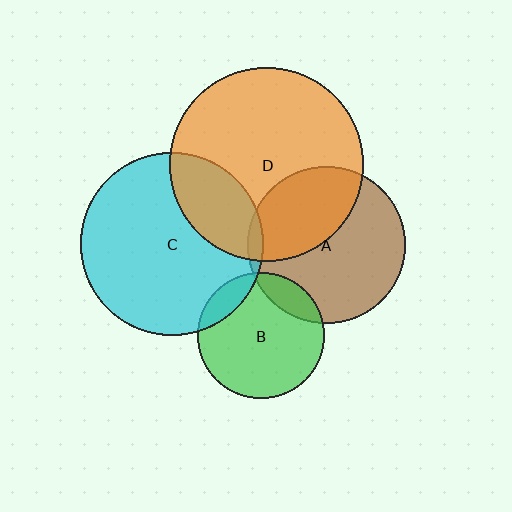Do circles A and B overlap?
Yes.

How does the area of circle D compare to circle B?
Approximately 2.3 times.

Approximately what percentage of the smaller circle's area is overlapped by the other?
Approximately 15%.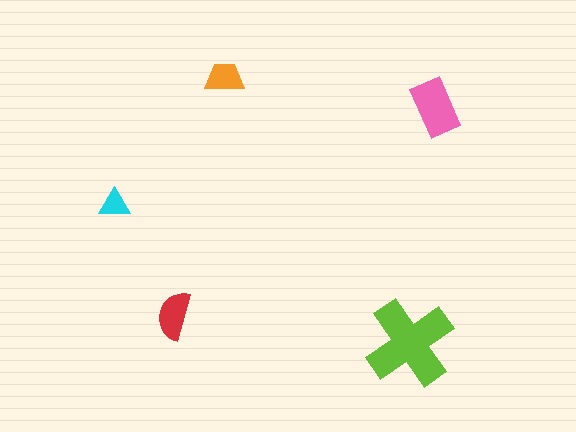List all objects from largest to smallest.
The lime cross, the pink rectangle, the red semicircle, the orange trapezoid, the cyan triangle.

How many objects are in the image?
There are 5 objects in the image.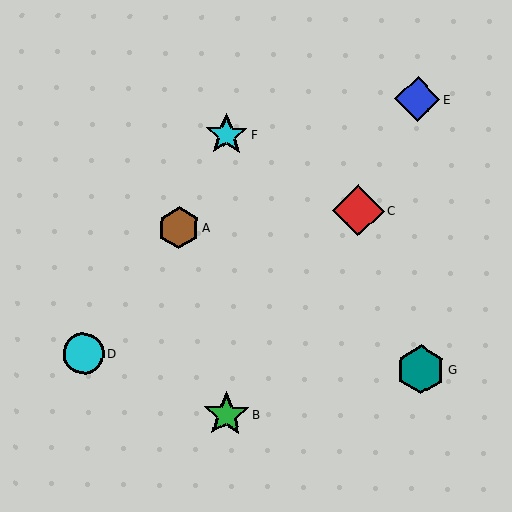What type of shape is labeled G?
Shape G is a teal hexagon.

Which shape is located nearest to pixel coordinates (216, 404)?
The green star (labeled B) at (226, 414) is nearest to that location.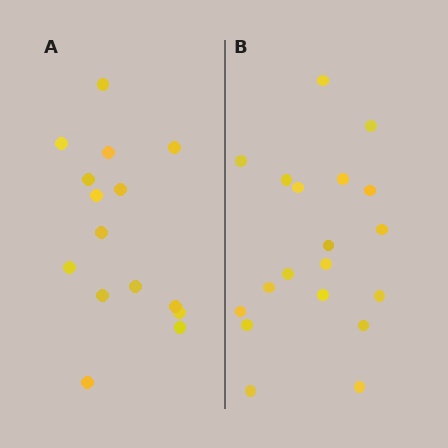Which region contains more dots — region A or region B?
Region B (the right region) has more dots.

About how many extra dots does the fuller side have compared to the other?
Region B has about 4 more dots than region A.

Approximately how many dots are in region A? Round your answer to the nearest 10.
About 20 dots. (The exact count is 15, which rounds to 20.)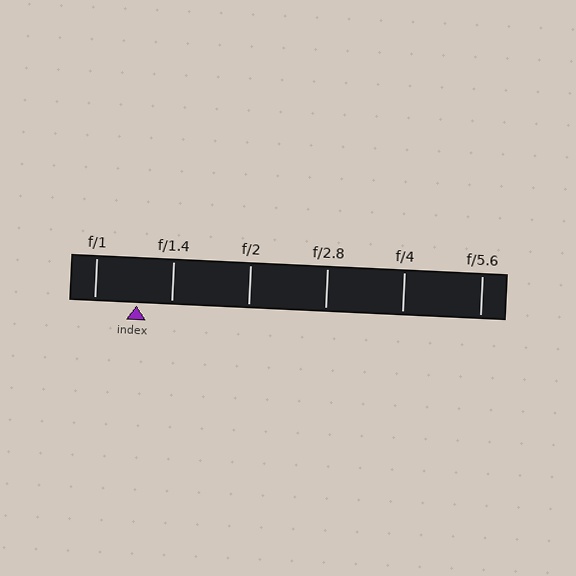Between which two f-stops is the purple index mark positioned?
The index mark is between f/1 and f/1.4.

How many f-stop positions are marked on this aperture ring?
There are 6 f-stop positions marked.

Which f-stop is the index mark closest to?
The index mark is closest to f/1.4.